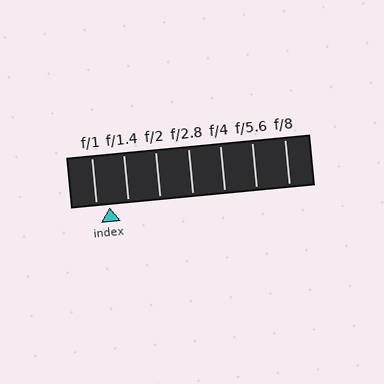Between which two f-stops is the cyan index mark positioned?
The index mark is between f/1 and f/1.4.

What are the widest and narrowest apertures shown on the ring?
The widest aperture shown is f/1 and the narrowest is f/8.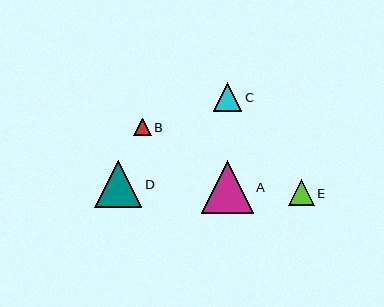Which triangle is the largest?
Triangle A is the largest with a size of approximately 52 pixels.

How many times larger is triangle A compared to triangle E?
Triangle A is approximately 2.0 times the size of triangle E.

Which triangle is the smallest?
Triangle B is the smallest with a size of approximately 17 pixels.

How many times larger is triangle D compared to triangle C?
Triangle D is approximately 1.6 times the size of triangle C.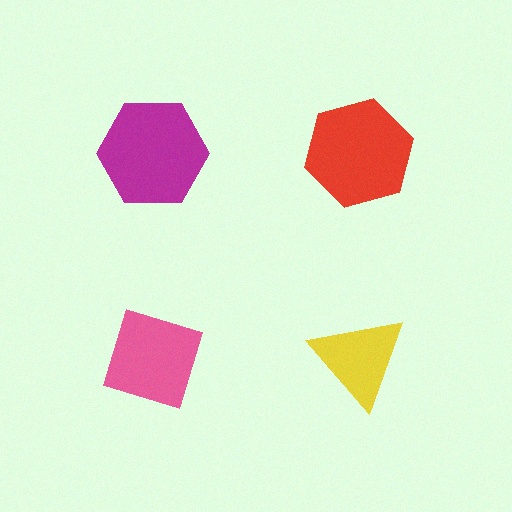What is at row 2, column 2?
A yellow triangle.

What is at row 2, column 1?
A pink diamond.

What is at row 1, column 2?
A red hexagon.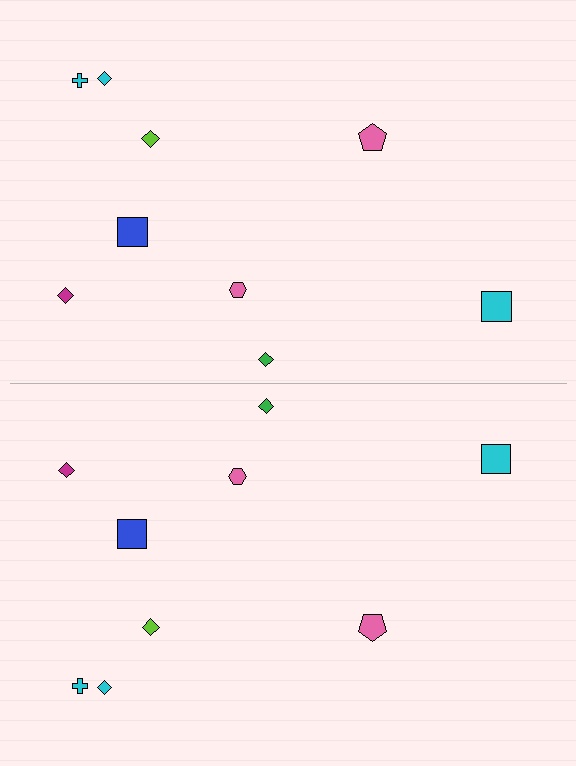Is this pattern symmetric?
Yes, this pattern has bilateral (reflection) symmetry.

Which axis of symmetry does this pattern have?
The pattern has a horizontal axis of symmetry running through the center of the image.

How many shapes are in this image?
There are 18 shapes in this image.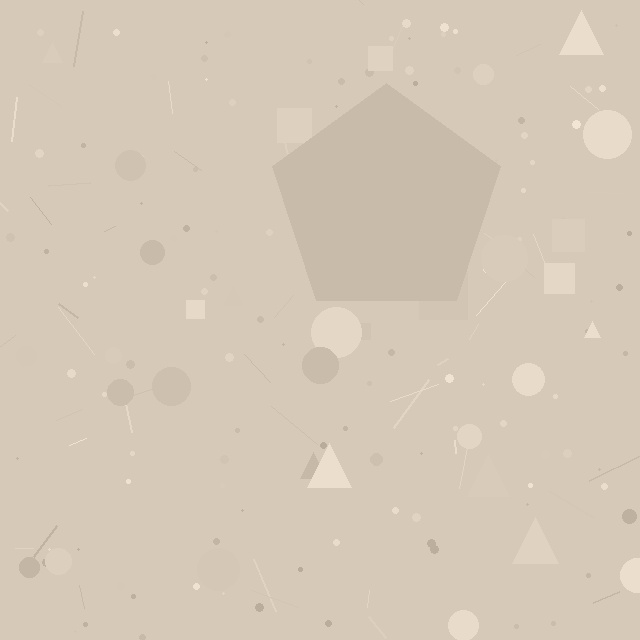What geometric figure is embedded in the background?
A pentagon is embedded in the background.